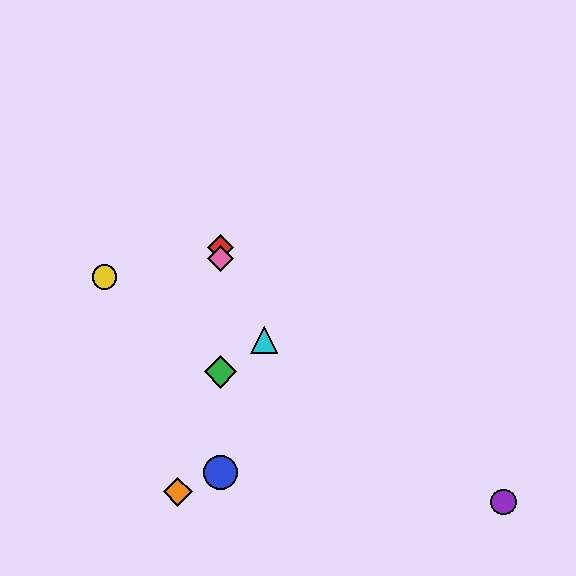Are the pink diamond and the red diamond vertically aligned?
Yes, both are at x≈221.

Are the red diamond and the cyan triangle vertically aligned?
No, the red diamond is at x≈221 and the cyan triangle is at x≈264.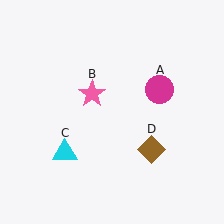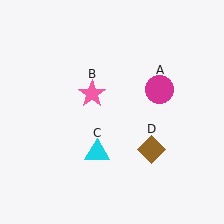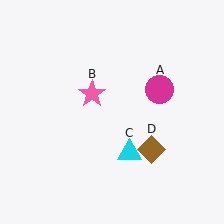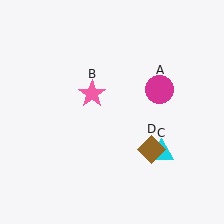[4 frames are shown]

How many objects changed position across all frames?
1 object changed position: cyan triangle (object C).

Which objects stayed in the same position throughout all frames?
Magenta circle (object A) and pink star (object B) and brown diamond (object D) remained stationary.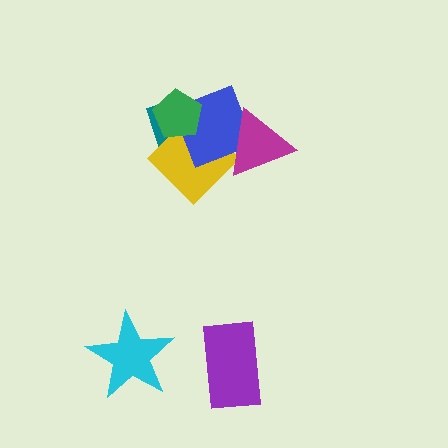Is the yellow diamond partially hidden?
Yes, it is partially covered by another shape.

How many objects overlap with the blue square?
4 objects overlap with the blue square.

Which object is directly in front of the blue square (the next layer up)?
The green pentagon is directly in front of the blue square.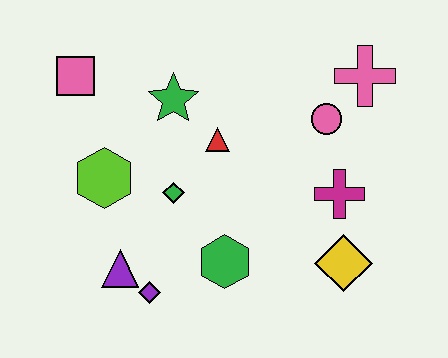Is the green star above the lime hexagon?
Yes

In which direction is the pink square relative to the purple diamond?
The pink square is above the purple diamond.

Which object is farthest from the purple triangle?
The pink cross is farthest from the purple triangle.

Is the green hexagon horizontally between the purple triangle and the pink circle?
Yes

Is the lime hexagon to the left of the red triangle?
Yes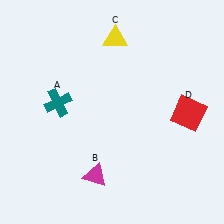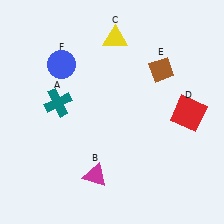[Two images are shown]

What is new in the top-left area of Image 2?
A blue circle (F) was added in the top-left area of Image 2.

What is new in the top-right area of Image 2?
A brown diamond (E) was added in the top-right area of Image 2.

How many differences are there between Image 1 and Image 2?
There are 2 differences between the two images.